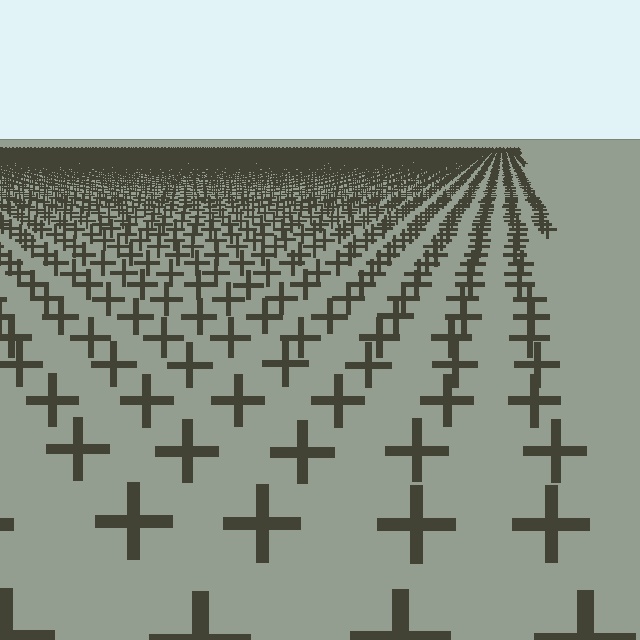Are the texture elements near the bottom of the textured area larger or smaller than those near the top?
Larger. Near the bottom, elements are closer to the viewer and appear at a bigger on-screen size.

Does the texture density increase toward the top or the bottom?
Density increases toward the top.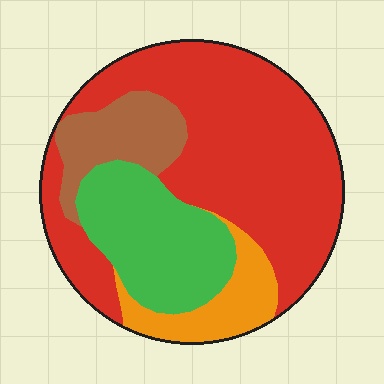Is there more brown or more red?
Red.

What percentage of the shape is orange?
Orange covers about 10% of the shape.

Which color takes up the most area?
Red, at roughly 55%.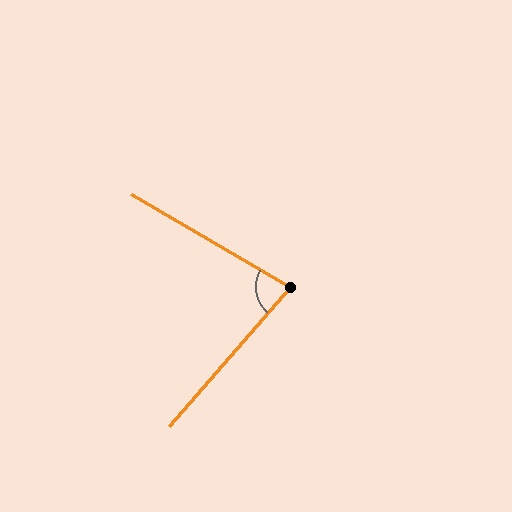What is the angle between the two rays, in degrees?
Approximately 79 degrees.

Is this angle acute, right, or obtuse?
It is acute.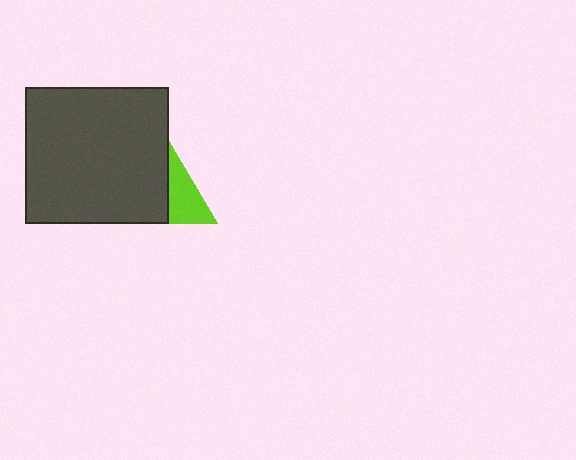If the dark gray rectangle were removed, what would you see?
You would see the complete lime triangle.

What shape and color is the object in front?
The object in front is a dark gray rectangle.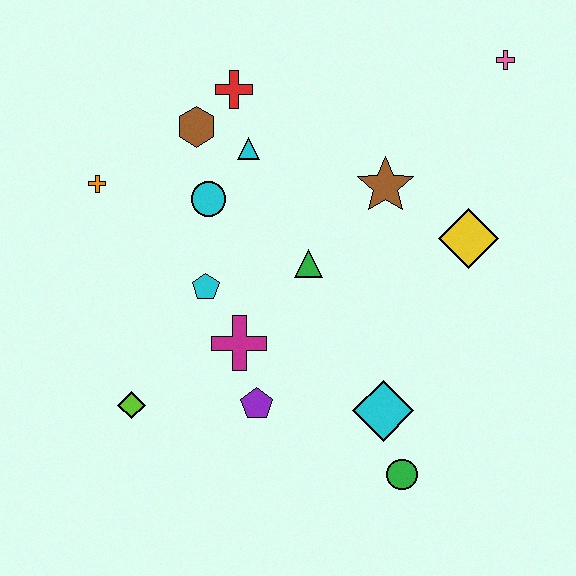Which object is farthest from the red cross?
The green circle is farthest from the red cross.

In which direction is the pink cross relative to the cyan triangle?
The pink cross is to the right of the cyan triangle.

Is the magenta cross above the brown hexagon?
No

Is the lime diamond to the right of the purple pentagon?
No